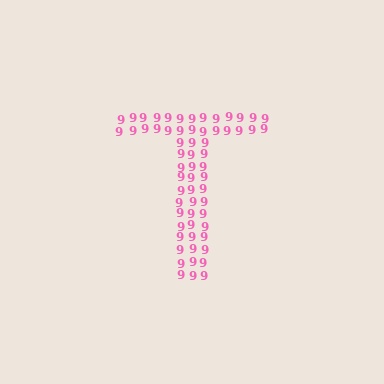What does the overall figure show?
The overall figure shows the letter T.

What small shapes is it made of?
It is made of small digit 9's.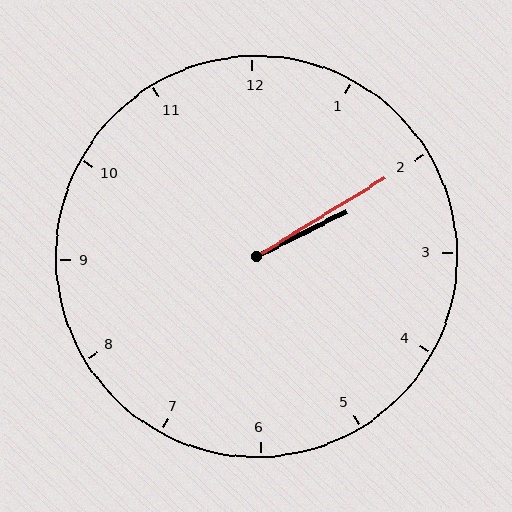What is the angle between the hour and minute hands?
Approximately 5 degrees.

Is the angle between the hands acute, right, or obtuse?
It is acute.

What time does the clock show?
2:10.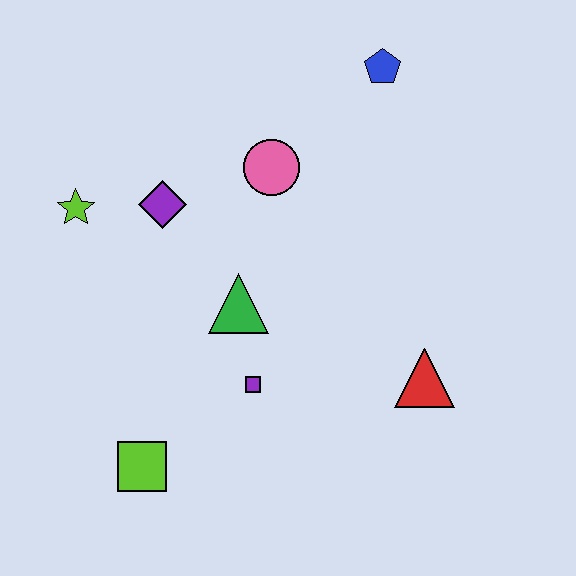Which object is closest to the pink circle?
The purple diamond is closest to the pink circle.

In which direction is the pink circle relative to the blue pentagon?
The pink circle is to the left of the blue pentagon.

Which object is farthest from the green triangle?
The blue pentagon is farthest from the green triangle.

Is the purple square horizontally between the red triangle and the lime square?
Yes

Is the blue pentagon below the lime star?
No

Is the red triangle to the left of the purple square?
No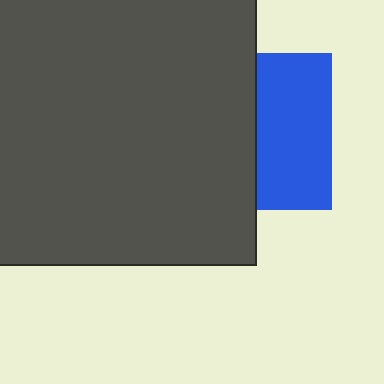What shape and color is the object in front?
The object in front is a dark gray rectangle.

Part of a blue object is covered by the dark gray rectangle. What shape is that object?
It is a square.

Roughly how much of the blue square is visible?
About half of it is visible (roughly 47%).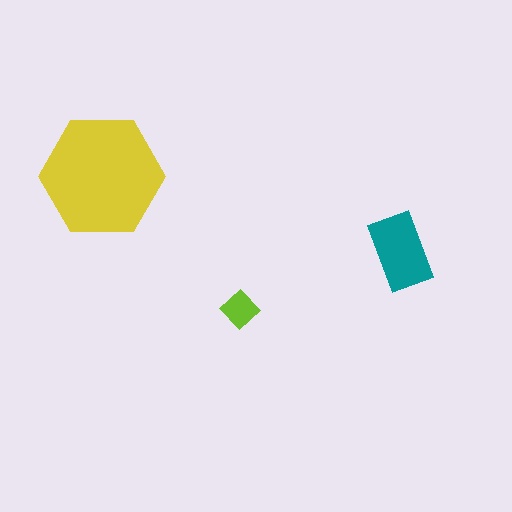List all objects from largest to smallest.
The yellow hexagon, the teal rectangle, the lime diamond.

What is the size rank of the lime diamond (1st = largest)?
3rd.